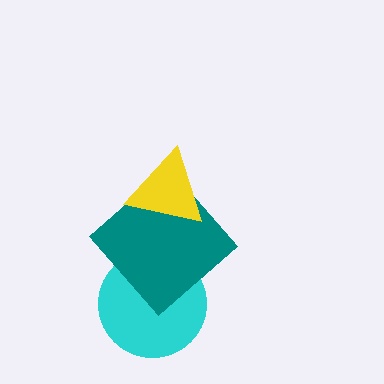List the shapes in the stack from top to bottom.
From top to bottom: the yellow triangle, the teal diamond, the cyan circle.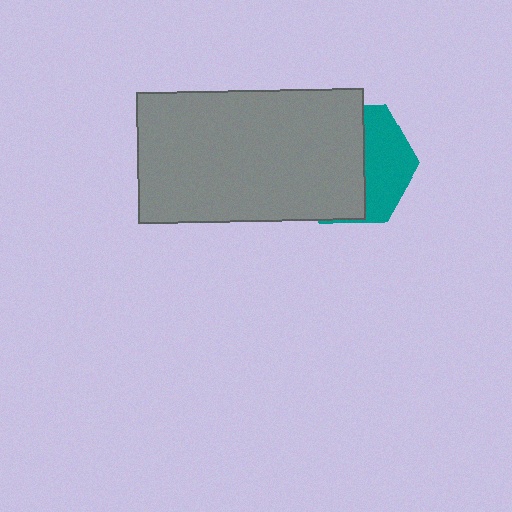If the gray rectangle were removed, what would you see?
You would see the complete teal hexagon.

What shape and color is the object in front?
The object in front is a gray rectangle.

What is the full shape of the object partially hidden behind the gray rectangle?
The partially hidden object is a teal hexagon.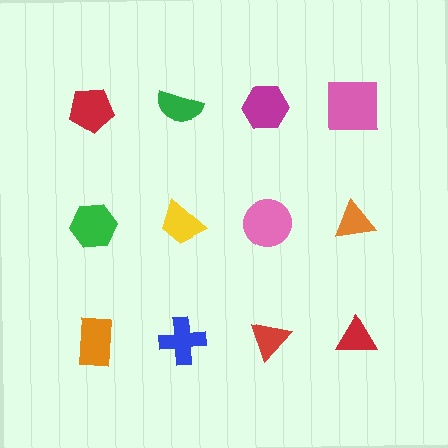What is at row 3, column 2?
A blue cross.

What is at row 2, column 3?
A pink circle.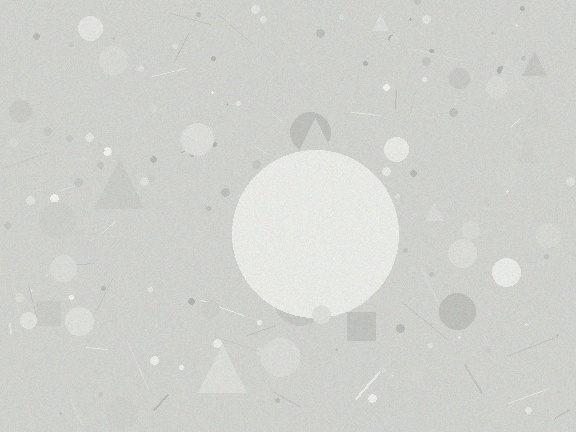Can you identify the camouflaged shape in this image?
The camouflaged shape is a circle.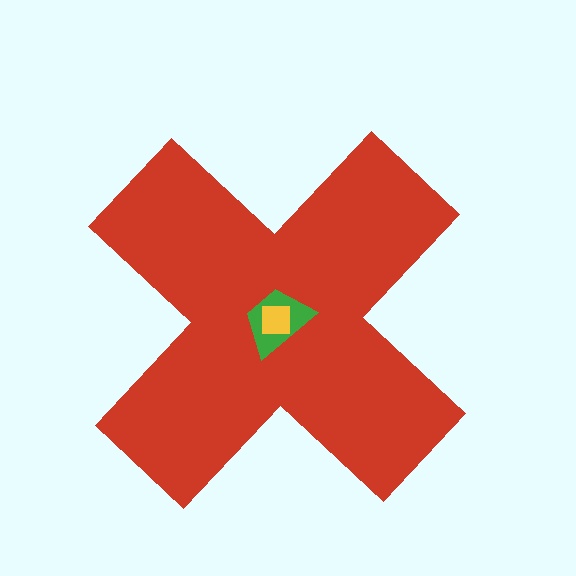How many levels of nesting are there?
3.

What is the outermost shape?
The red cross.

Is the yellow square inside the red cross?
Yes.